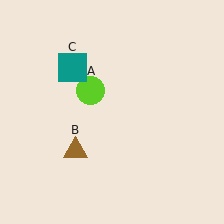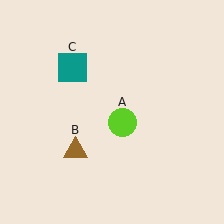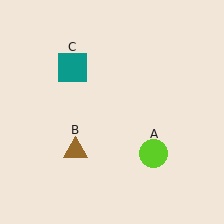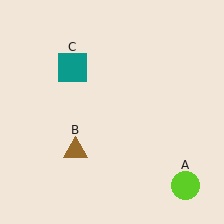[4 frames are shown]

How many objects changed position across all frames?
1 object changed position: lime circle (object A).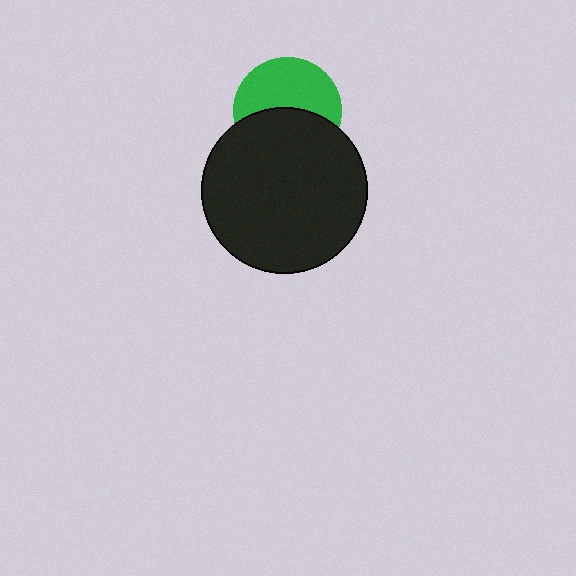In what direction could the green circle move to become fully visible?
The green circle could move up. That would shift it out from behind the black circle entirely.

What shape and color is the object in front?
The object in front is a black circle.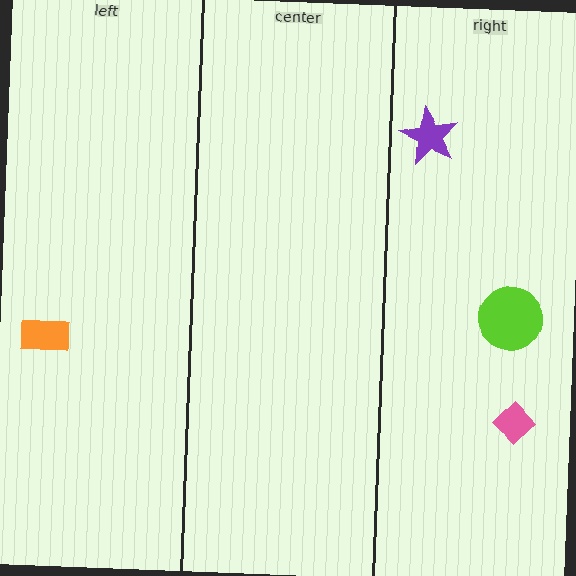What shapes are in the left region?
The orange rectangle.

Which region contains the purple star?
The right region.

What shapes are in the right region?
The pink diamond, the lime circle, the purple star.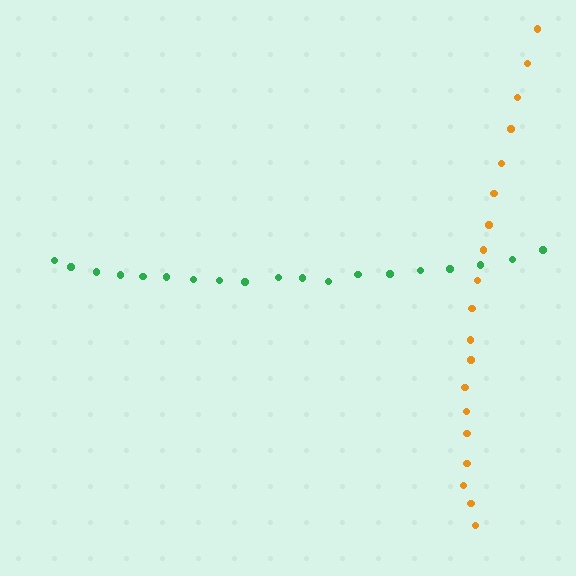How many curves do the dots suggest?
There are 2 distinct paths.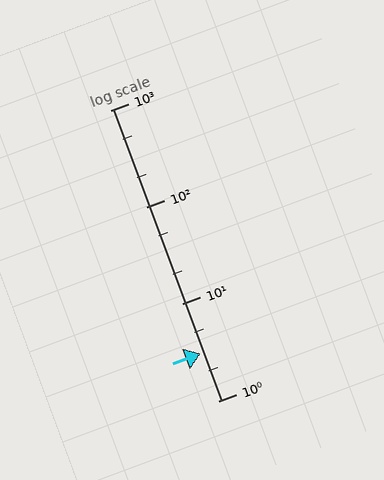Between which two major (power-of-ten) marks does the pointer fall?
The pointer is between 1 and 10.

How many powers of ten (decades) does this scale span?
The scale spans 3 decades, from 1 to 1000.